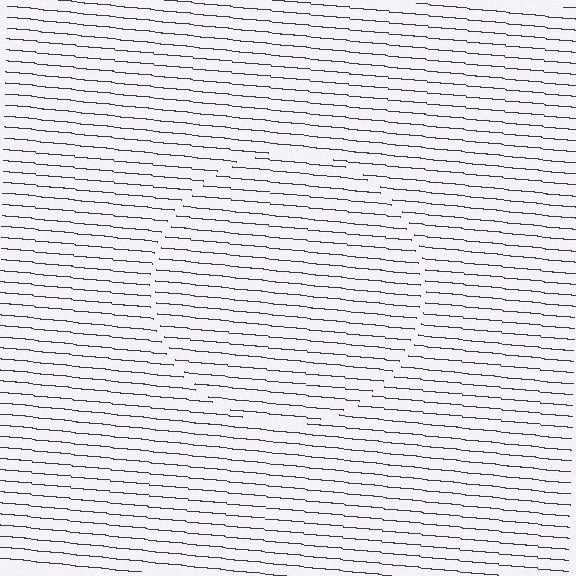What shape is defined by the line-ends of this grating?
An illusory circle. The interior of the shape contains the same grating, shifted by half a period — the contour is defined by the phase discontinuity where line-ends from the inner and outer gratings abut.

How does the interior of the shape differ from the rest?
The interior of the shape contains the same grating, shifted by half a period — the contour is defined by the phase discontinuity where line-ends from the inner and outer gratings abut.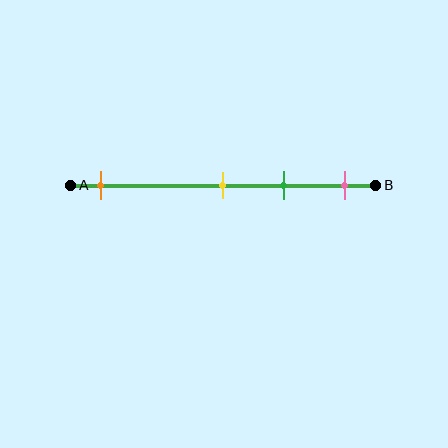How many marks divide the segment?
There are 4 marks dividing the segment.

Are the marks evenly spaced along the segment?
No, the marks are not evenly spaced.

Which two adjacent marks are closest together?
The yellow and green marks are the closest adjacent pair.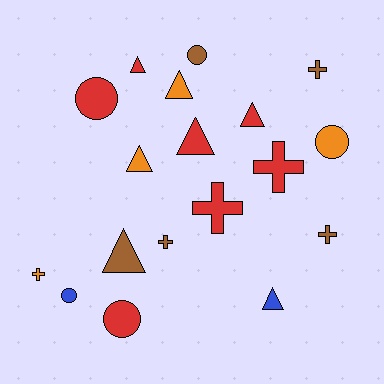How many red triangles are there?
There are 3 red triangles.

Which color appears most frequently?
Red, with 7 objects.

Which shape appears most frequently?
Triangle, with 7 objects.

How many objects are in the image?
There are 18 objects.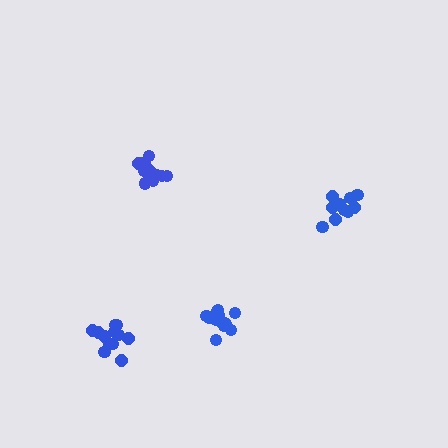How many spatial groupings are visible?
There are 4 spatial groupings.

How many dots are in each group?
Group 1: 14 dots, Group 2: 14 dots, Group 3: 10 dots, Group 4: 12 dots (50 total).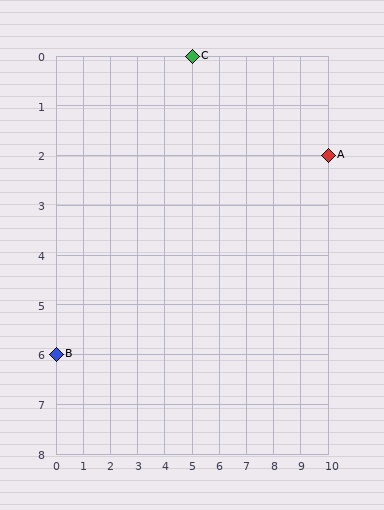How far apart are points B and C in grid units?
Points B and C are 5 columns and 6 rows apart (about 7.8 grid units diagonally).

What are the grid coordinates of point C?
Point C is at grid coordinates (5, 0).